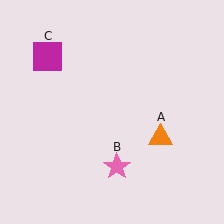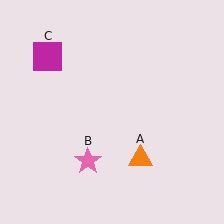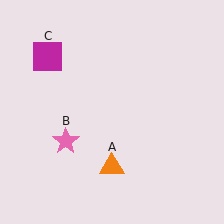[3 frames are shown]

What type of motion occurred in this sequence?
The orange triangle (object A), pink star (object B) rotated clockwise around the center of the scene.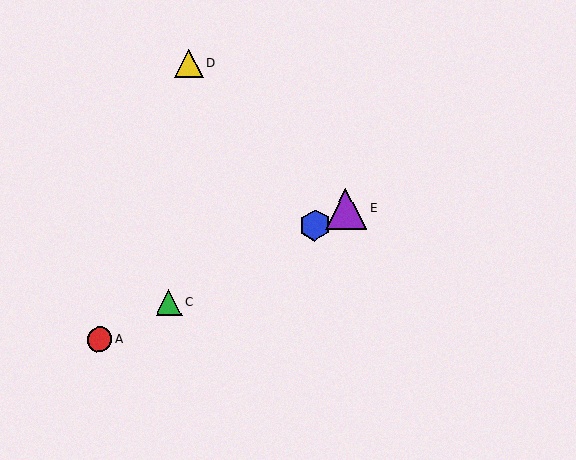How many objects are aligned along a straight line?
4 objects (A, B, C, E) are aligned along a straight line.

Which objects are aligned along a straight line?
Objects A, B, C, E are aligned along a straight line.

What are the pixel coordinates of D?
Object D is at (189, 64).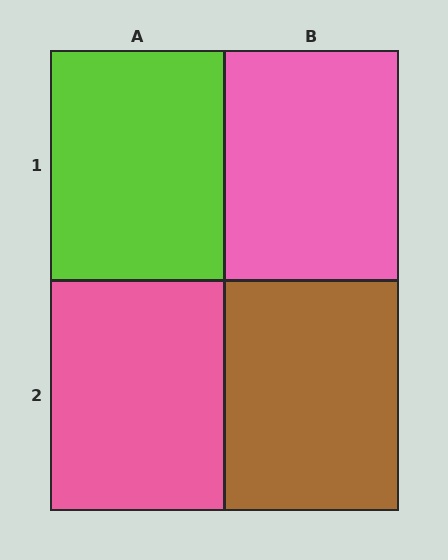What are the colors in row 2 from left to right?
Pink, brown.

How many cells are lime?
1 cell is lime.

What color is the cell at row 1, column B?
Pink.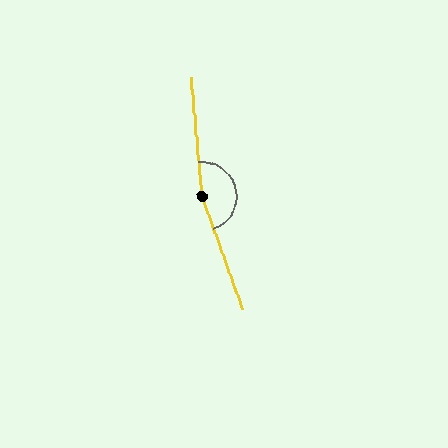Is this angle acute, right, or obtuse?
It is obtuse.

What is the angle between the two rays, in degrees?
Approximately 166 degrees.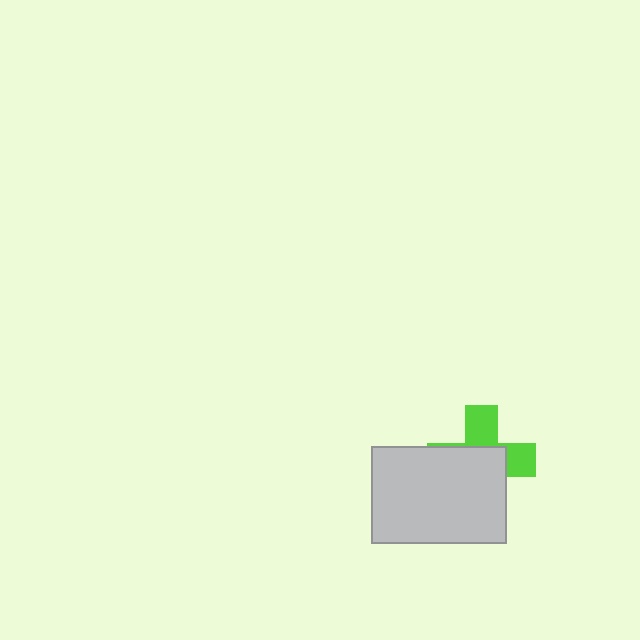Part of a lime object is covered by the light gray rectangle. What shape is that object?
It is a cross.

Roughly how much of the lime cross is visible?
A small part of it is visible (roughly 38%).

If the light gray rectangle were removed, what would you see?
You would see the complete lime cross.